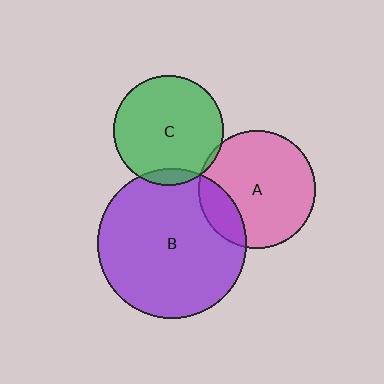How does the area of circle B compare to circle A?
Approximately 1.6 times.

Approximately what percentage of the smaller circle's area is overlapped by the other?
Approximately 5%.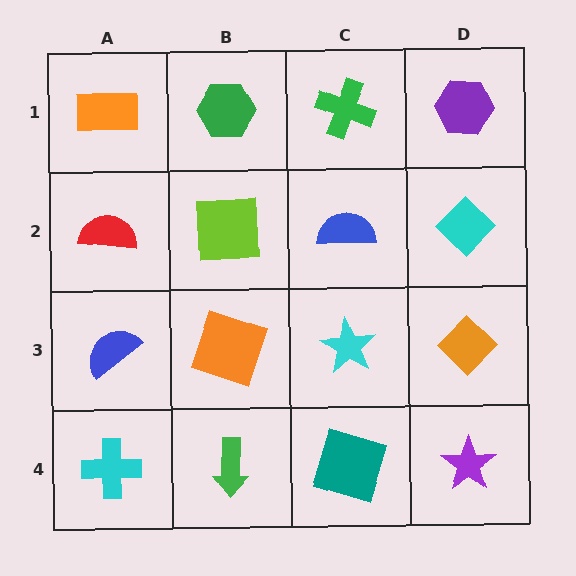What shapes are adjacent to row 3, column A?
A red semicircle (row 2, column A), a cyan cross (row 4, column A), an orange square (row 3, column B).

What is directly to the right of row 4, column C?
A purple star.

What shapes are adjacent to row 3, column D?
A cyan diamond (row 2, column D), a purple star (row 4, column D), a cyan star (row 3, column C).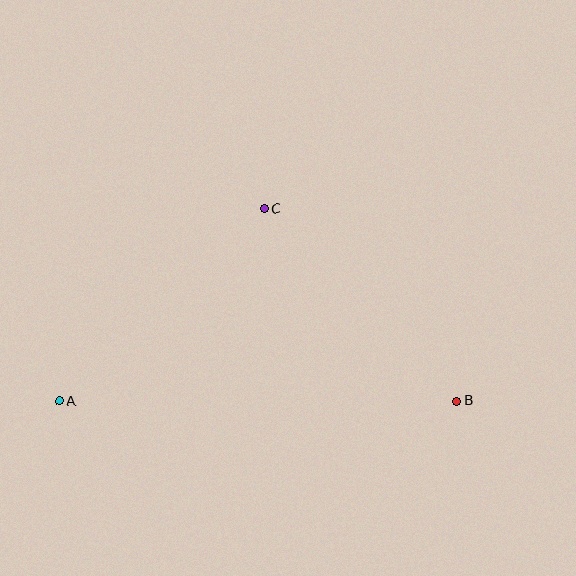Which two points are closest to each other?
Points B and C are closest to each other.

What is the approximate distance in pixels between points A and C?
The distance between A and C is approximately 281 pixels.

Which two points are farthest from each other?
Points A and B are farthest from each other.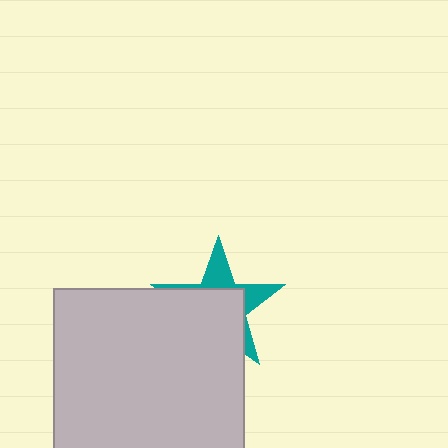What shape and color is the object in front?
The object in front is a light gray square.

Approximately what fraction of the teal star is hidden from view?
Roughly 64% of the teal star is hidden behind the light gray square.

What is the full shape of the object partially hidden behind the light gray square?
The partially hidden object is a teal star.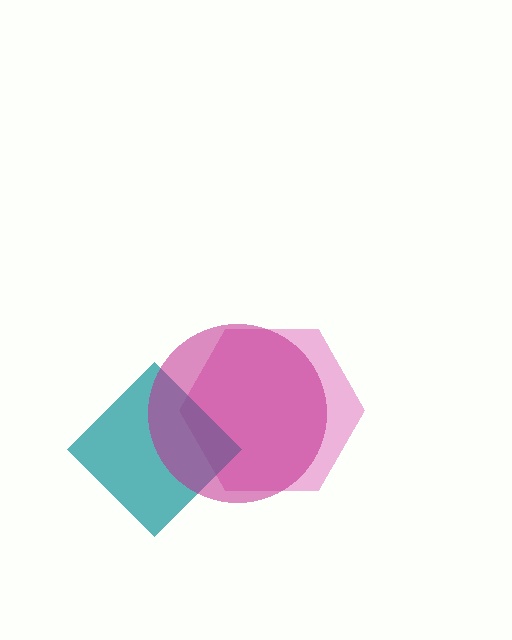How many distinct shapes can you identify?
There are 3 distinct shapes: a pink hexagon, a teal diamond, a magenta circle.